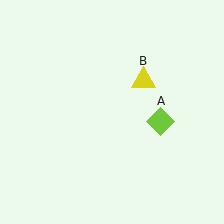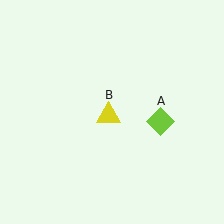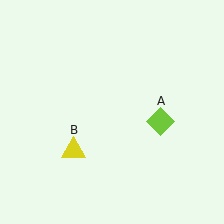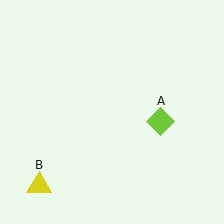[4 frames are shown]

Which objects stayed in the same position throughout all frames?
Lime diamond (object A) remained stationary.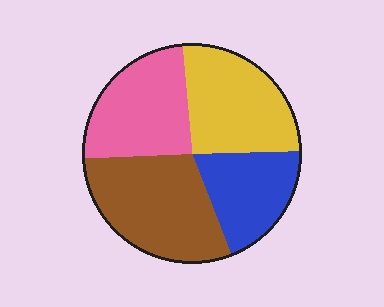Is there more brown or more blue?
Brown.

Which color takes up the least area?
Blue, at roughly 20%.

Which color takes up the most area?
Brown, at roughly 30%.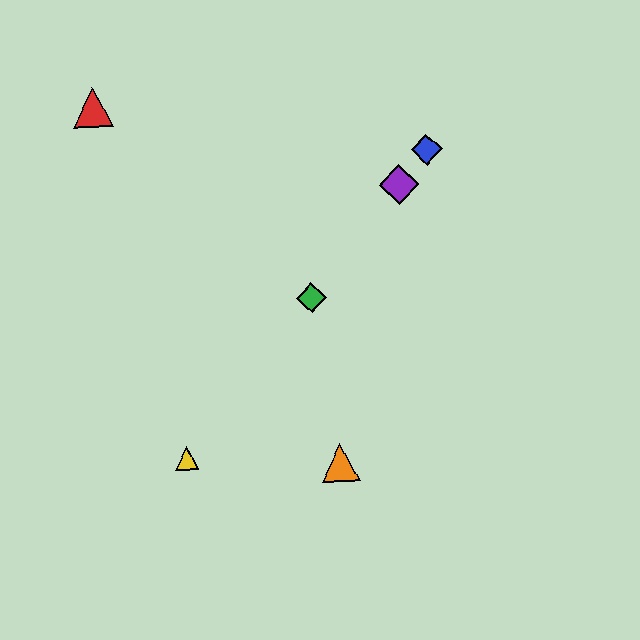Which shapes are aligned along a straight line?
The blue diamond, the green diamond, the yellow triangle, the purple diamond are aligned along a straight line.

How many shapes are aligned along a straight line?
4 shapes (the blue diamond, the green diamond, the yellow triangle, the purple diamond) are aligned along a straight line.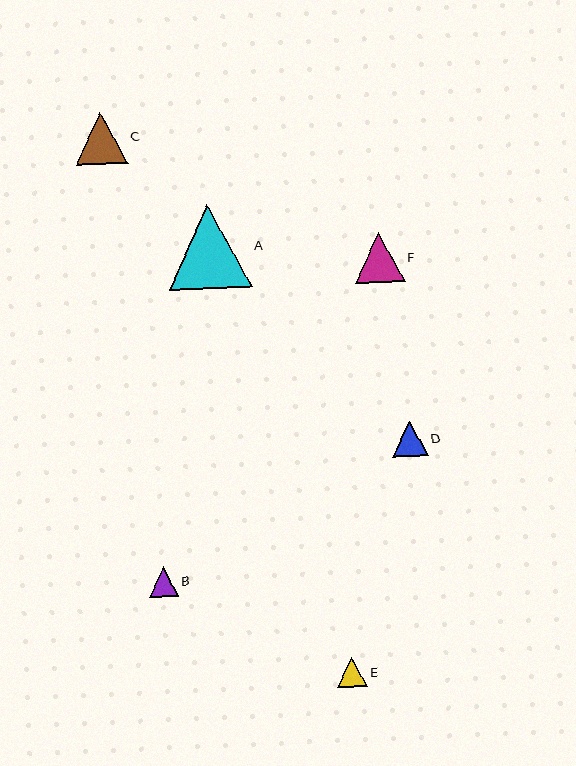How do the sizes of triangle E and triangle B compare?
Triangle E and triangle B are approximately the same size.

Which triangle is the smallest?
Triangle B is the smallest with a size of approximately 29 pixels.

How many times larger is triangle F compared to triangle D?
Triangle F is approximately 1.4 times the size of triangle D.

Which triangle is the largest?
Triangle A is the largest with a size of approximately 84 pixels.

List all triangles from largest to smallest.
From largest to smallest: A, C, F, D, E, B.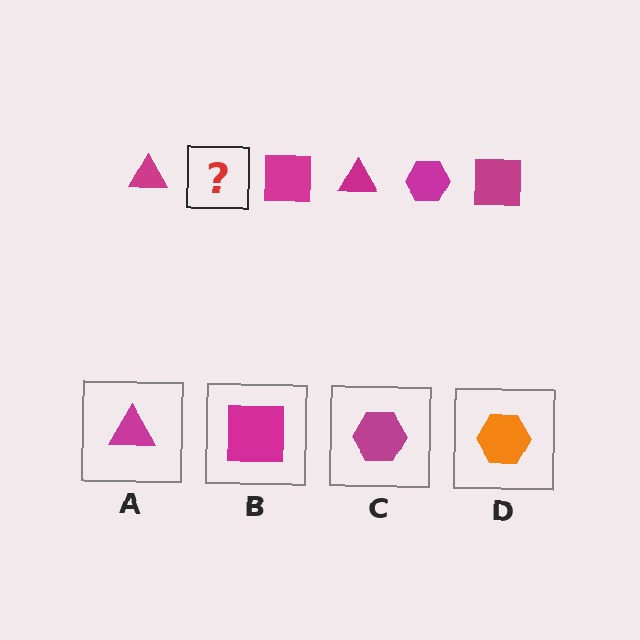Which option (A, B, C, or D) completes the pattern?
C.